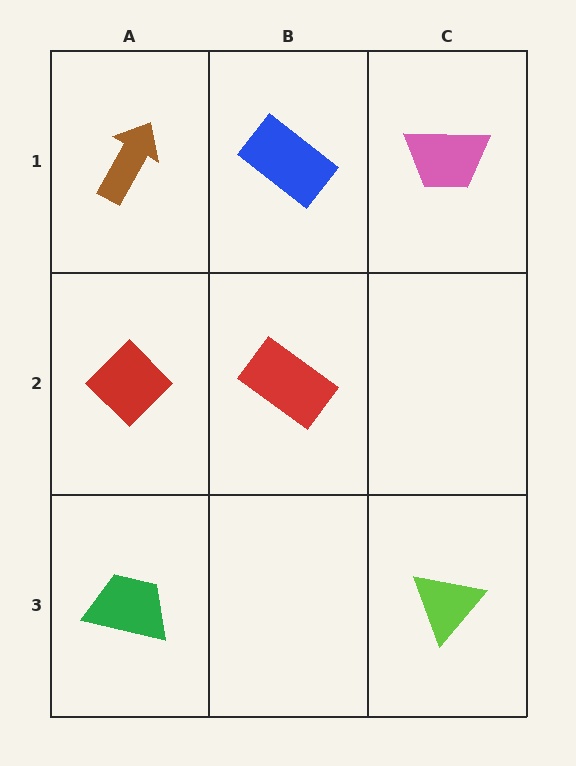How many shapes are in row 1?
3 shapes.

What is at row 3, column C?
A lime triangle.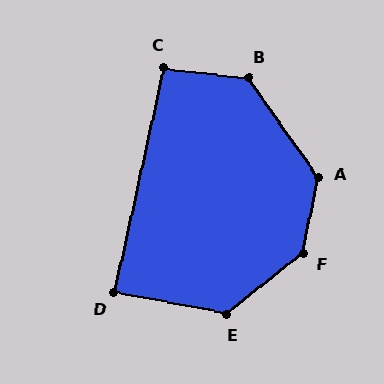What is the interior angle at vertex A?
Approximately 134 degrees (obtuse).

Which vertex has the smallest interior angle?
D, at approximately 89 degrees.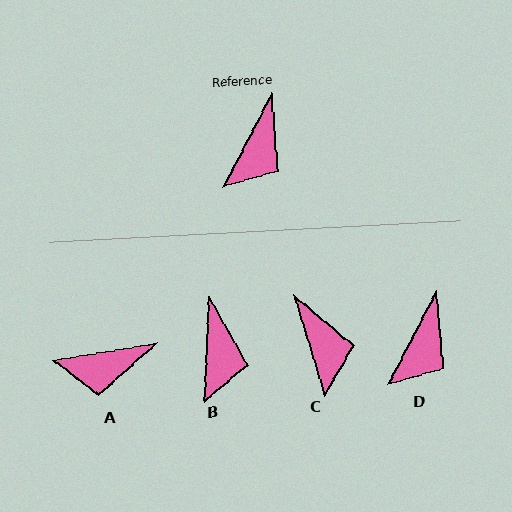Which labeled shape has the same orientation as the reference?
D.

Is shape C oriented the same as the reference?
No, it is off by about 44 degrees.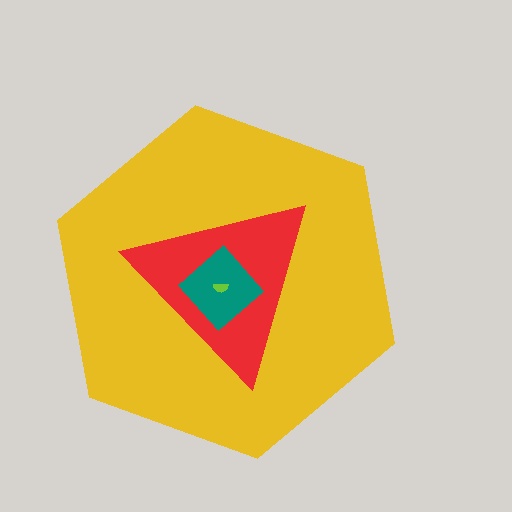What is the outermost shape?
The yellow hexagon.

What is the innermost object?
The lime semicircle.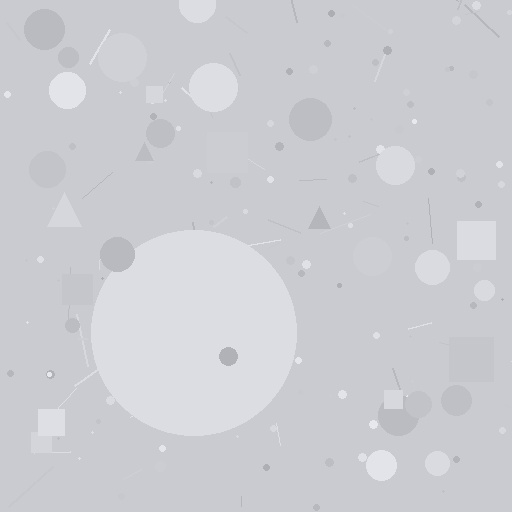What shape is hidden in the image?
A circle is hidden in the image.